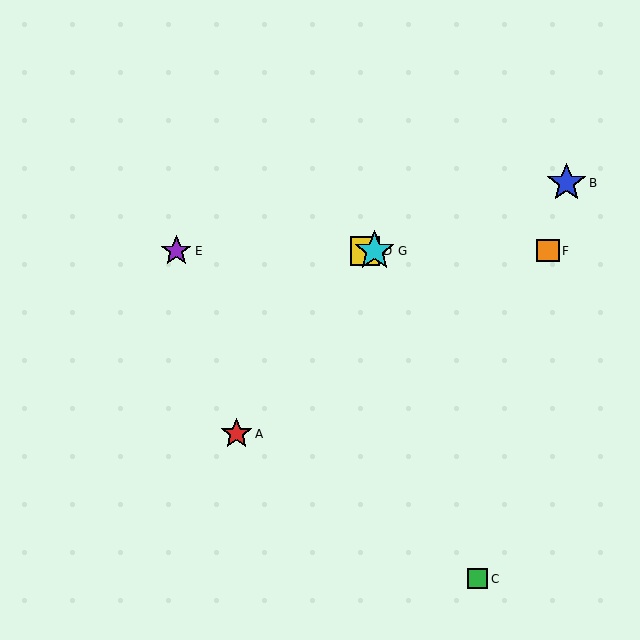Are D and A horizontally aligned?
No, D is at y≈251 and A is at y≈434.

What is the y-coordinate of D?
Object D is at y≈251.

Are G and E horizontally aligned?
Yes, both are at y≈251.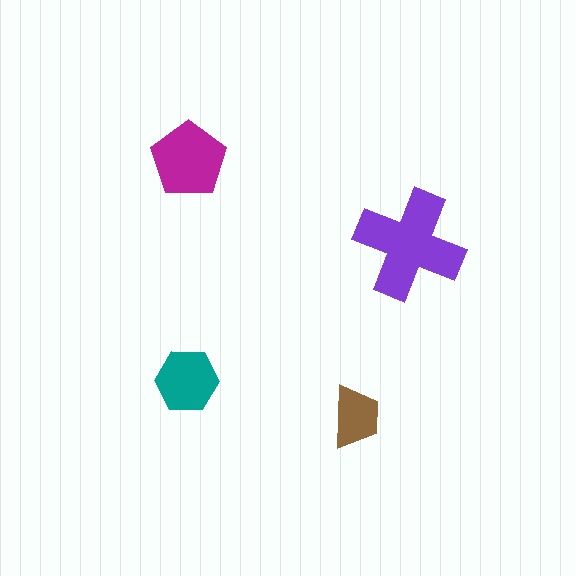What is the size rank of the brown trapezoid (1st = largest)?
4th.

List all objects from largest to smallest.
The purple cross, the magenta pentagon, the teal hexagon, the brown trapezoid.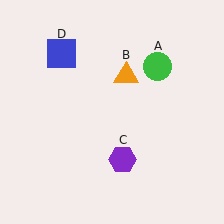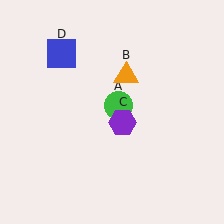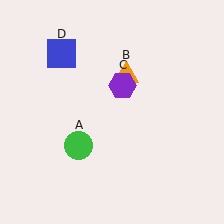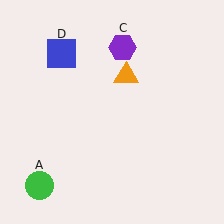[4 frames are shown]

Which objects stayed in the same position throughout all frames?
Orange triangle (object B) and blue square (object D) remained stationary.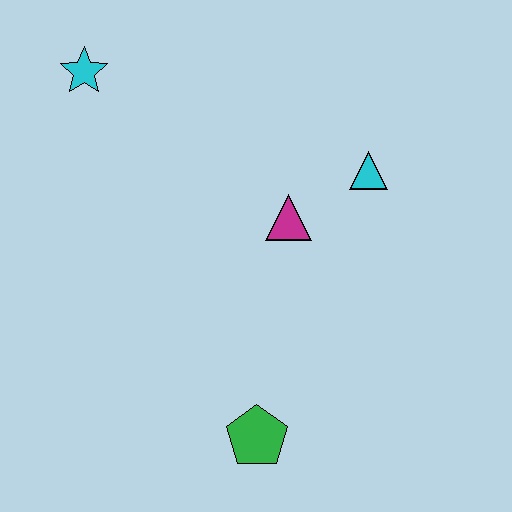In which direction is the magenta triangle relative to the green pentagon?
The magenta triangle is above the green pentagon.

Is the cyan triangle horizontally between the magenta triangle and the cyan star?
No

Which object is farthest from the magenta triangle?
The cyan star is farthest from the magenta triangle.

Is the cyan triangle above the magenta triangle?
Yes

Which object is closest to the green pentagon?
The magenta triangle is closest to the green pentagon.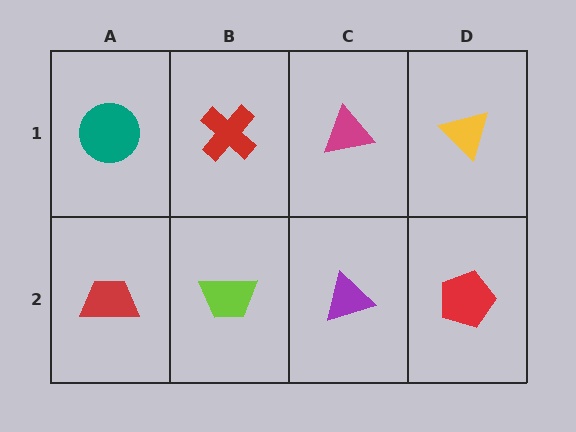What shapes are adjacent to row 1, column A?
A red trapezoid (row 2, column A), a red cross (row 1, column B).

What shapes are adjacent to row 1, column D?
A red pentagon (row 2, column D), a magenta triangle (row 1, column C).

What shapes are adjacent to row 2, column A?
A teal circle (row 1, column A), a lime trapezoid (row 2, column B).